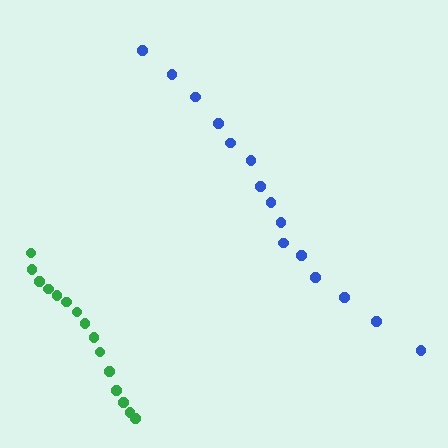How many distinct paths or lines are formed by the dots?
There are 2 distinct paths.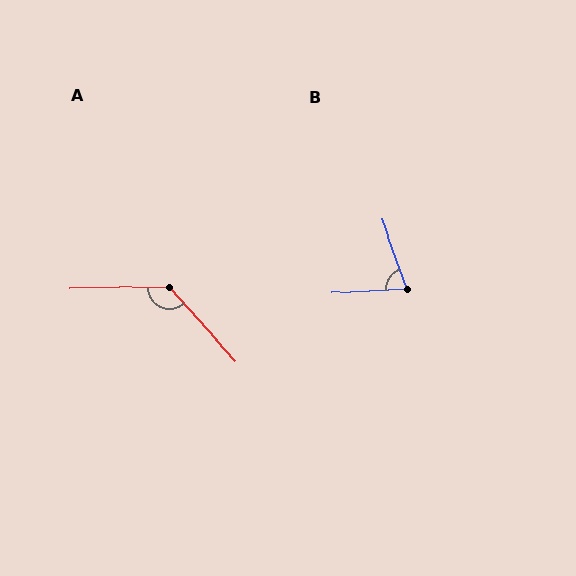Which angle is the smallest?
B, at approximately 74 degrees.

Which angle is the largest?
A, at approximately 131 degrees.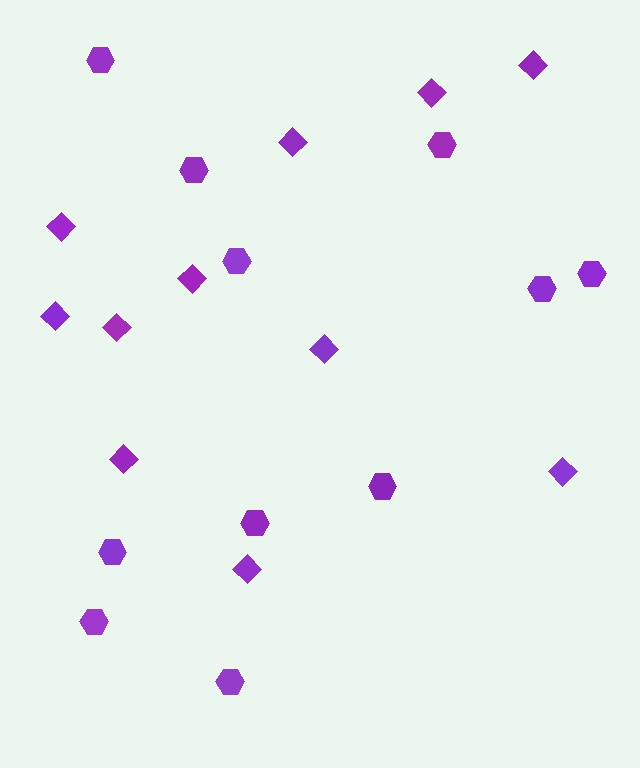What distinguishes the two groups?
There are 2 groups: one group of hexagons (11) and one group of diamonds (11).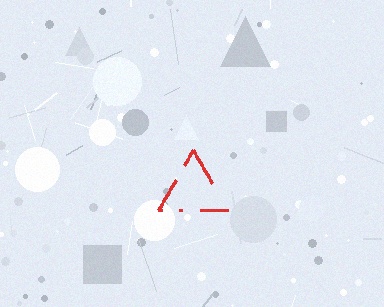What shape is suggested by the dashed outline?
The dashed outline suggests a triangle.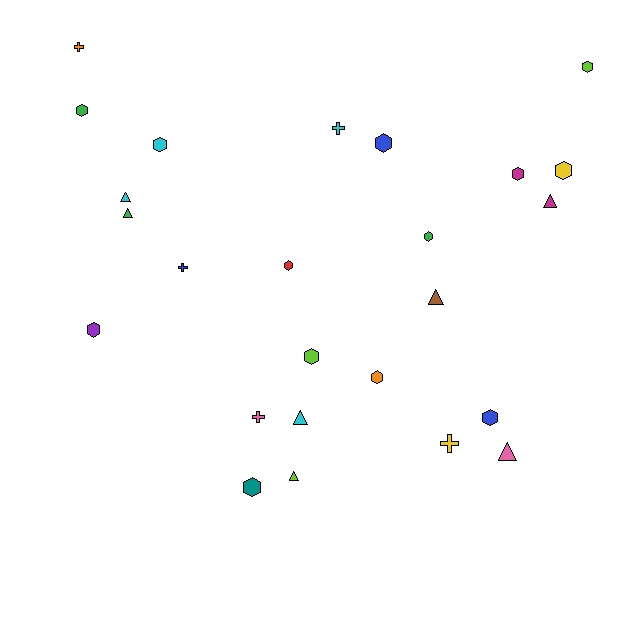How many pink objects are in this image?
There are 2 pink objects.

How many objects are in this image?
There are 25 objects.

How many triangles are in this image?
There are 7 triangles.